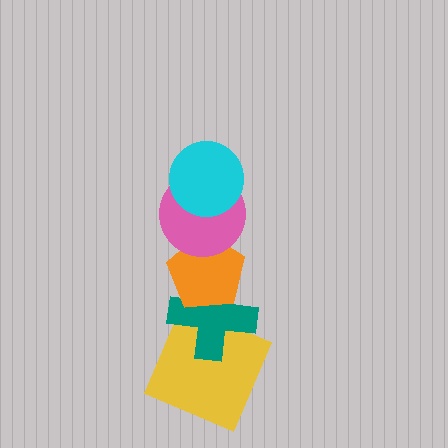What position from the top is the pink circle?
The pink circle is 2nd from the top.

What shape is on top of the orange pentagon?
The pink circle is on top of the orange pentagon.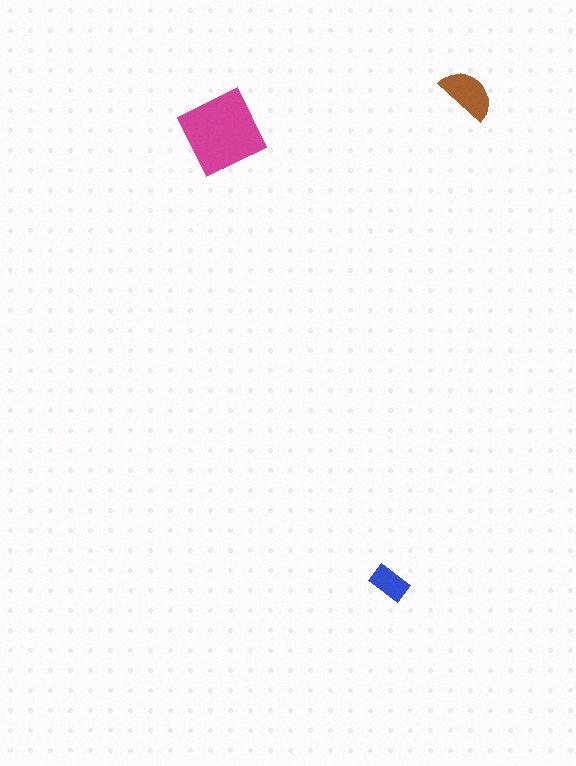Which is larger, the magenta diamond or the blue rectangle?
The magenta diamond.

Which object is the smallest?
The blue rectangle.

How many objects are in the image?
There are 3 objects in the image.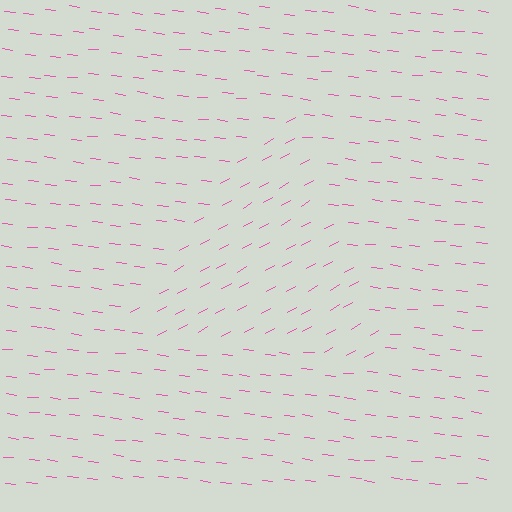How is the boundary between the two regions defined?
The boundary is defined purely by a change in line orientation (approximately 36 degrees difference). All lines are the same color and thickness.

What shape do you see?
I see a triangle.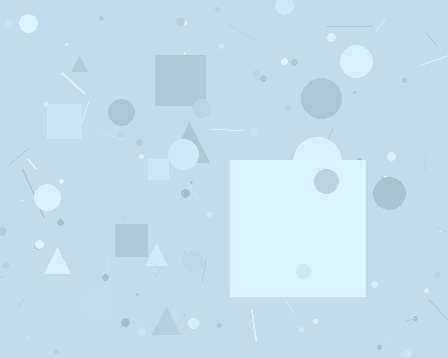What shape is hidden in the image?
A square is hidden in the image.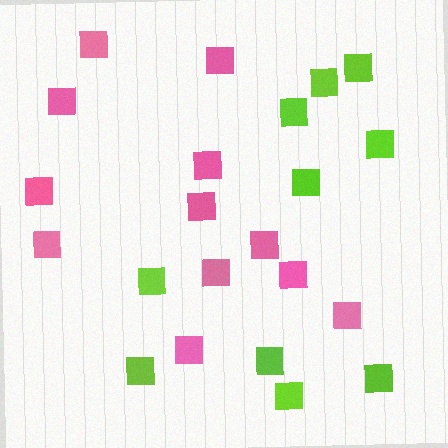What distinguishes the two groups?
There are 2 groups: one group of lime squares (10) and one group of pink squares (12).